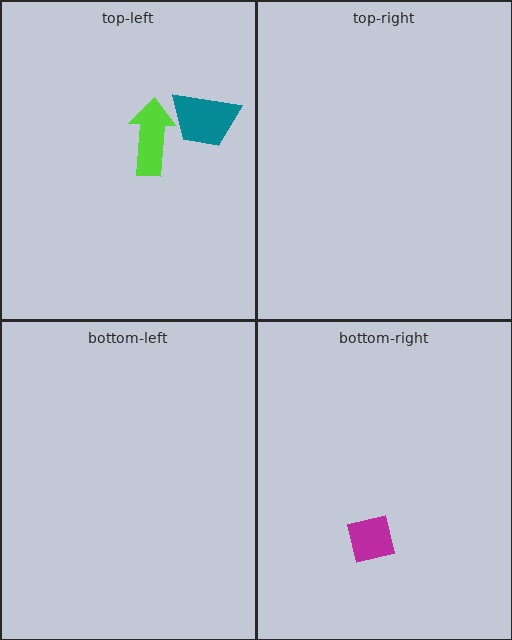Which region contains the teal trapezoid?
The top-left region.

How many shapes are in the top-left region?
2.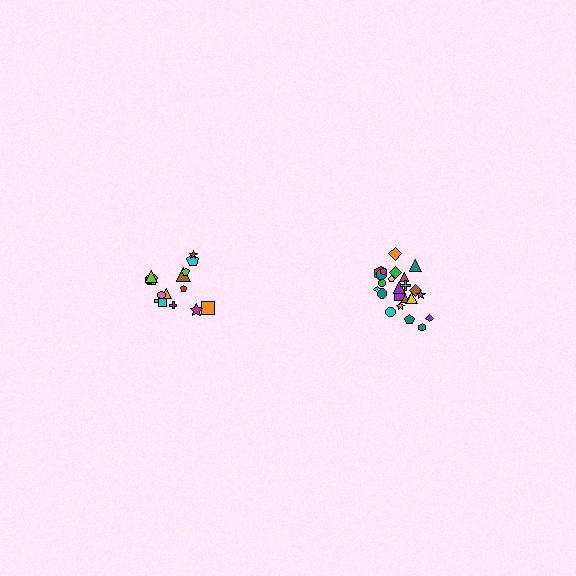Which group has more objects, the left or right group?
The right group.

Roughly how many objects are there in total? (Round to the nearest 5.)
Roughly 40 objects in total.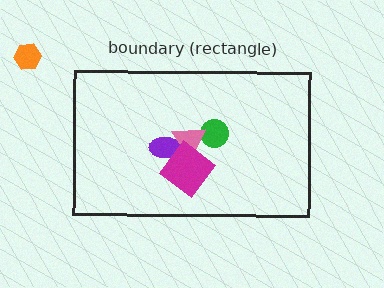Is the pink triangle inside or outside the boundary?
Inside.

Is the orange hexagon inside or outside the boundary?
Outside.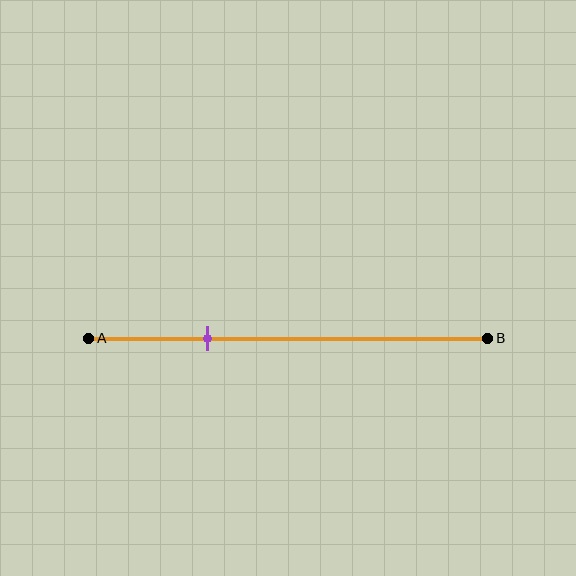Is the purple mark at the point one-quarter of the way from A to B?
No, the mark is at about 30% from A, not at the 25% one-quarter point.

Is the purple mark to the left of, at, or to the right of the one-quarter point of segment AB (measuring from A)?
The purple mark is to the right of the one-quarter point of segment AB.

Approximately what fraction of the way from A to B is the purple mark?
The purple mark is approximately 30% of the way from A to B.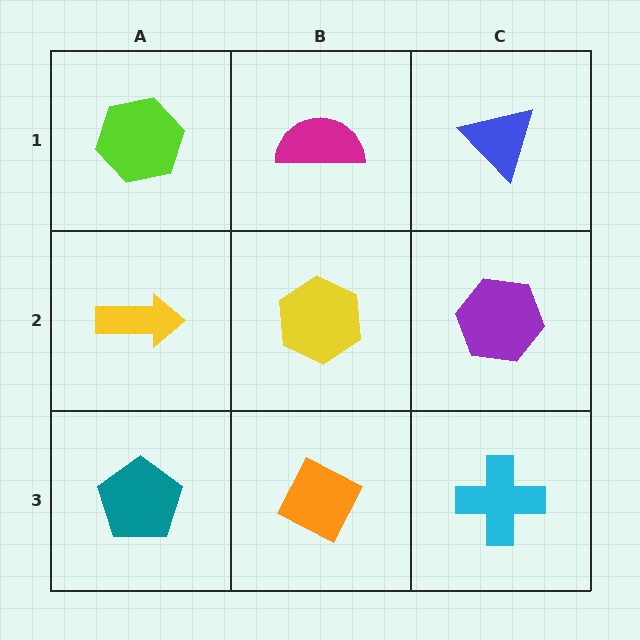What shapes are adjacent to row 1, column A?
A yellow arrow (row 2, column A), a magenta semicircle (row 1, column B).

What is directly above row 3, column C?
A purple hexagon.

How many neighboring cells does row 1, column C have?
2.